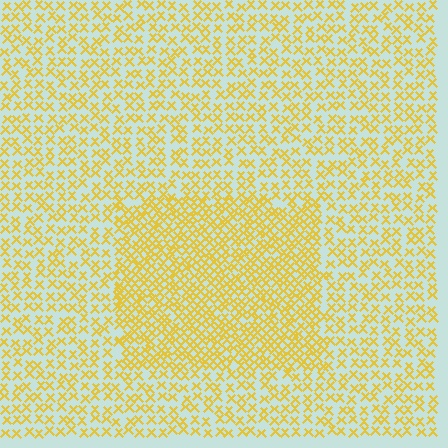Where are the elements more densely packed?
The elements are more densely packed inside the rectangle boundary.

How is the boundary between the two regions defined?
The boundary is defined by a change in element density (approximately 1.9x ratio). All elements are the same color, size, and shape.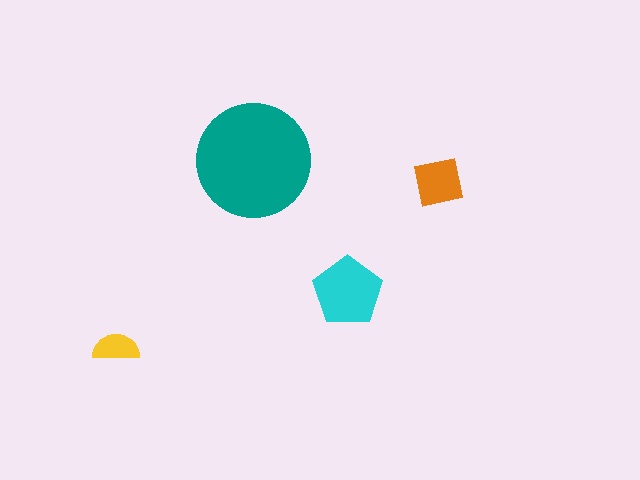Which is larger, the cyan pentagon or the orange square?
The cyan pentagon.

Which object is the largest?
The teal circle.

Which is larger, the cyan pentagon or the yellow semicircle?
The cyan pentagon.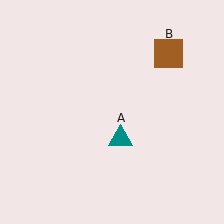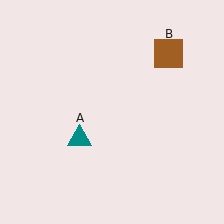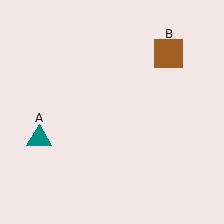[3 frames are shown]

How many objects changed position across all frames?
1 object changed position: teal triangle (object A).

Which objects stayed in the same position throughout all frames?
Brown square (object B) remained stationary.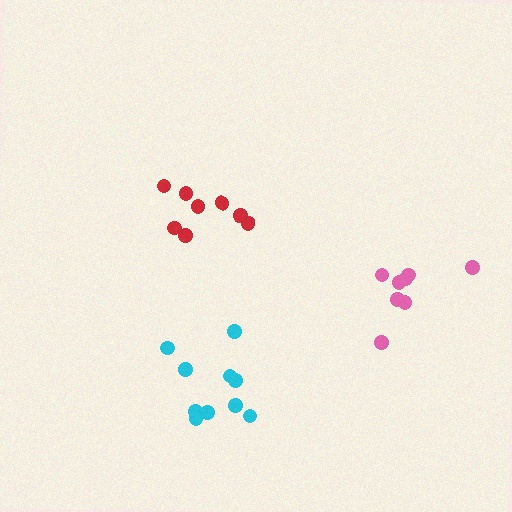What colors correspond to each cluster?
The clusters are colored: red, cyan, pink.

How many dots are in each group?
Group 1: 8 dots, Group 2: 10 dots, Group 3: 8 dots (26 total).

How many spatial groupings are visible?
There are 3 spatial groupings.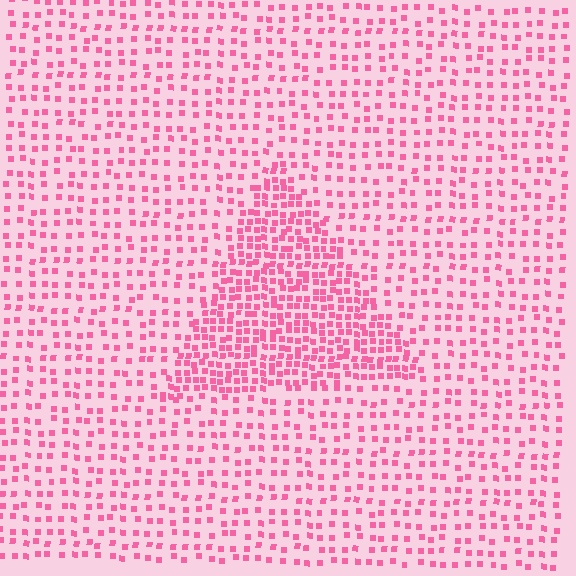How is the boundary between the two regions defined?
The boundary is defined by a change in element density (approximately 2.2x ratio). All elements are the same color, size, and shape.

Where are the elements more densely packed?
The elements are more densely packed inside the triangle boundary.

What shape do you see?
I see a triangle.